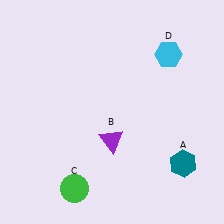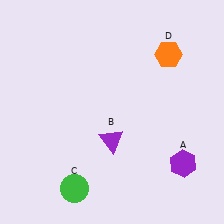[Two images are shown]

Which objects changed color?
A changed from teal to purple. D changed from cyan to orange.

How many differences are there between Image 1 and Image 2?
There are 2 differences between the two images.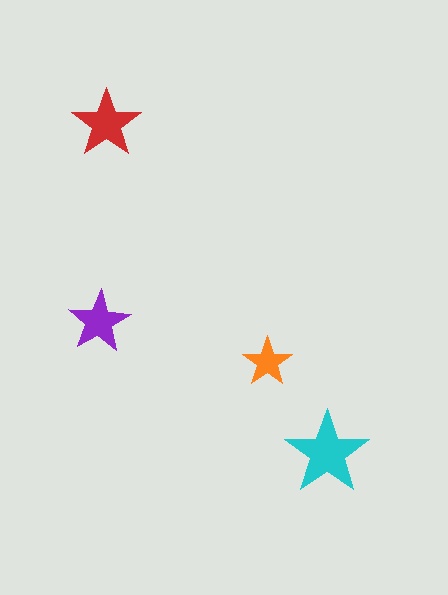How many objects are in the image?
There are 4 objects in the image.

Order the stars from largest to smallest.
the cyan one, the red one, the purple one, the orange one.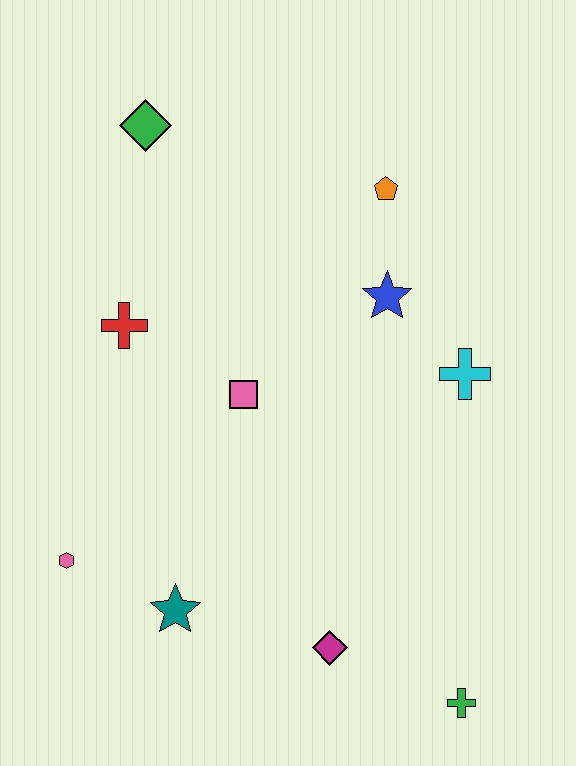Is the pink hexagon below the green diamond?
Yes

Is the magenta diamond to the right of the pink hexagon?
Yes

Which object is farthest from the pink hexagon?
The orange pentagon is farthest from the pink hexagon.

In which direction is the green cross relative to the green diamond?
The green cross is below the green diamond.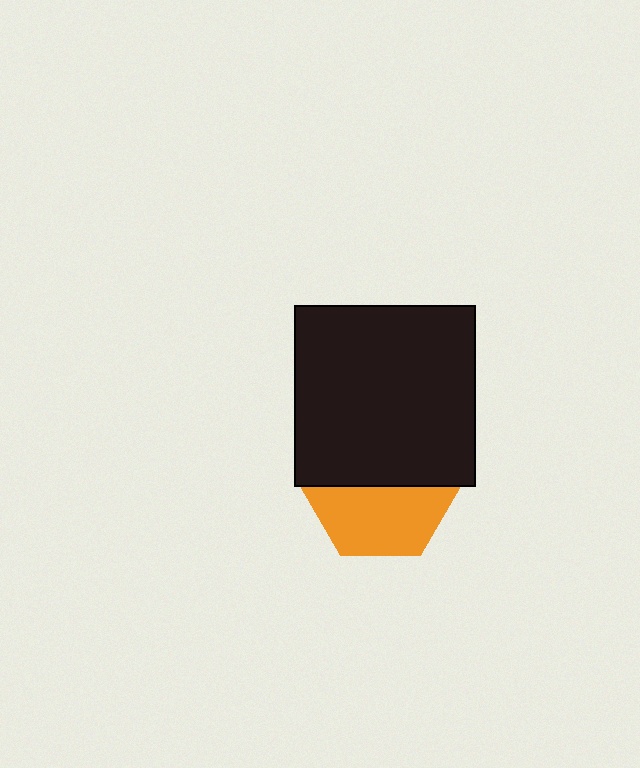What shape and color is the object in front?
The object in front is a black square.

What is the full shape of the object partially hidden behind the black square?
The partially hidden object is an orange hexagon.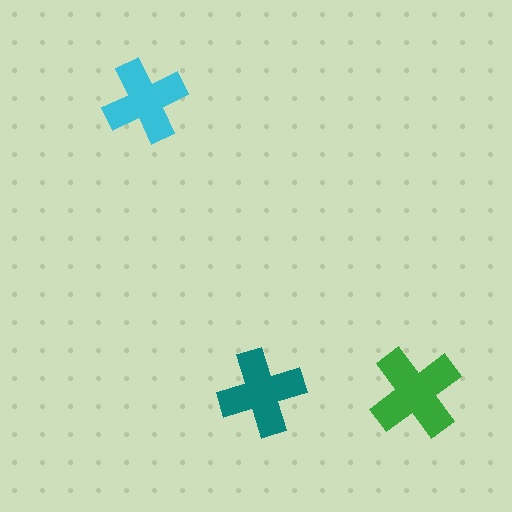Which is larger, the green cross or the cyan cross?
The green one.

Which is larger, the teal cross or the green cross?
The green one.